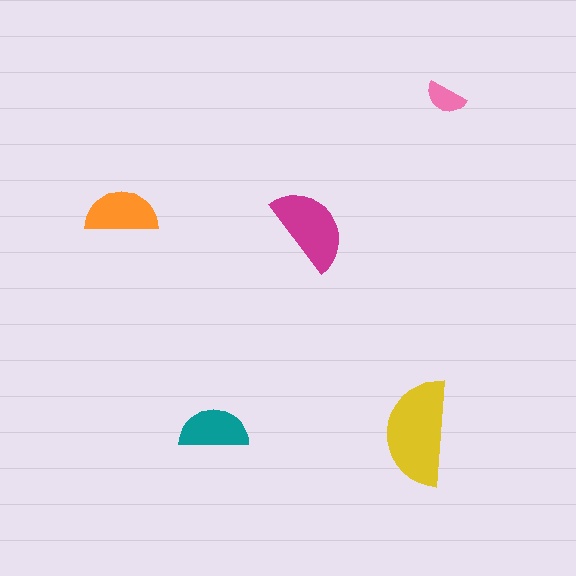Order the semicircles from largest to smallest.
the yellow one, the magenta one, the orange one, the teal one, the pink one.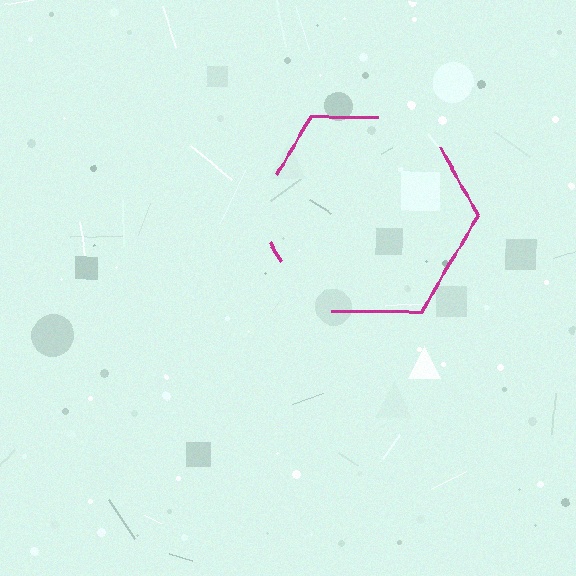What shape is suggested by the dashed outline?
The dashed outline suggests a hexagon.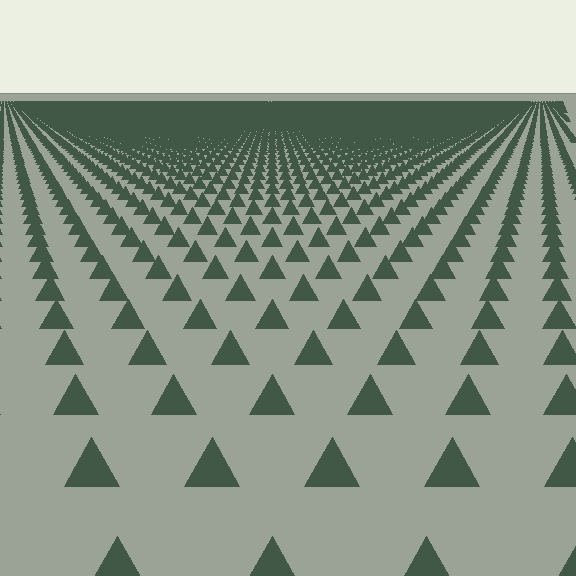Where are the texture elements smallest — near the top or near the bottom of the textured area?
Near the top.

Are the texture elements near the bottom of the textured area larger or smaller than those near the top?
Larger. Near the bottom, elements are closer to the viewer and appear at a bigger on-screen size.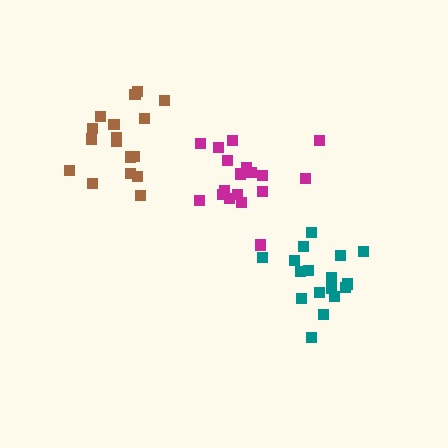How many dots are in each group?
Group 1: 18 dots, Group 2: 17 dots, Group 3: 17 dots (52 total).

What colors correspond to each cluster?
The clusters are colored: magenta, brown, teal.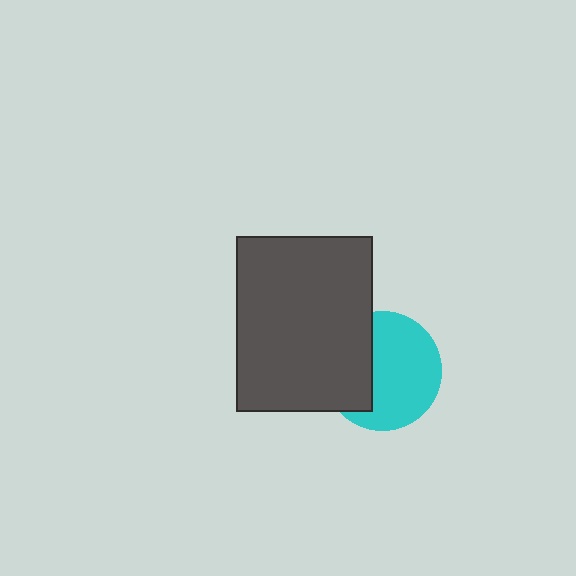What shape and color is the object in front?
The object in front is a dark gray rectangle.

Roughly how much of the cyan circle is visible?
About half of it is visible (roughly 63%).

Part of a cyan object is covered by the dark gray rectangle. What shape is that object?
It is a circle.